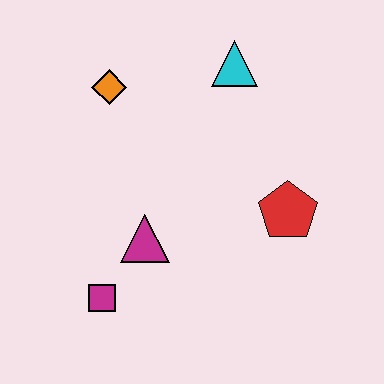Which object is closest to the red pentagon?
The magenta triangle is closest to the red pentagon.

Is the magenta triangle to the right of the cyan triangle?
No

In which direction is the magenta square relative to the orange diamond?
The magenta square is below the orange diamond.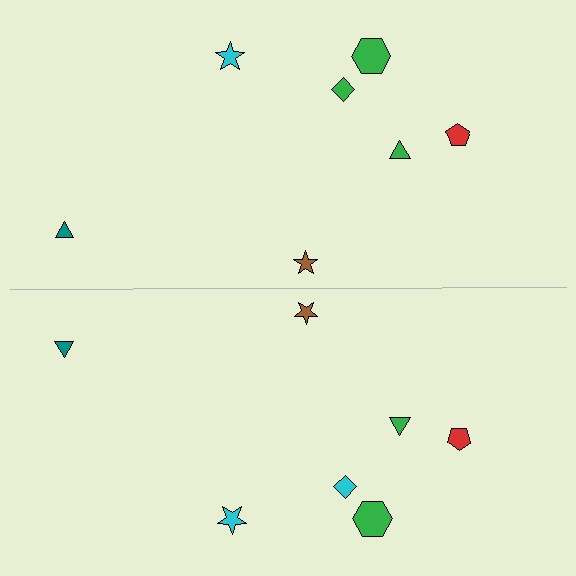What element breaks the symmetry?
The cyan diamond on the bottom side breaks the symmetry — its mirror counterpart is green.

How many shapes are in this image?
There are 14 shapes in this image.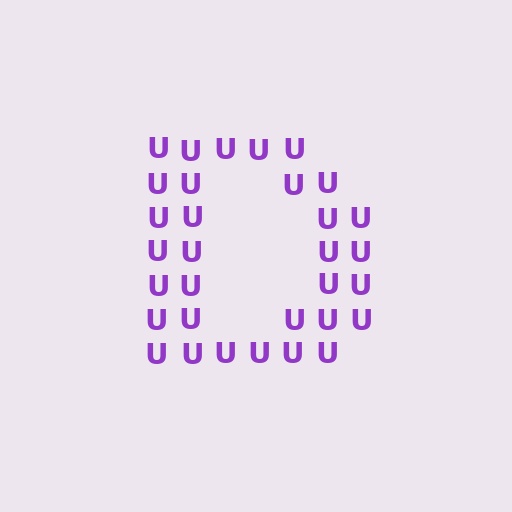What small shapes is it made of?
It is made of small letter U's.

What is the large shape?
The large shape is the letter D.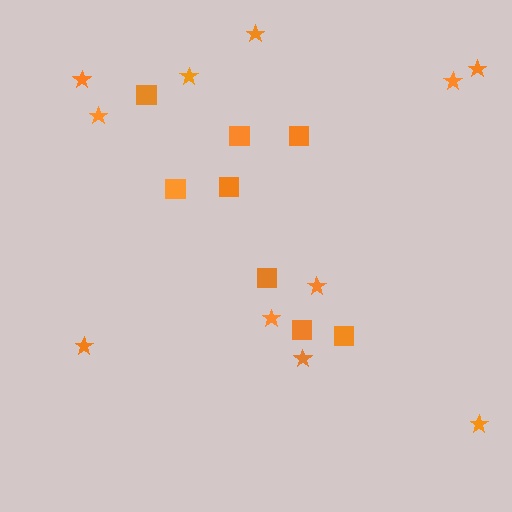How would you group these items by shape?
There are 2 groups: one group of squares (8) and one group of stars (11).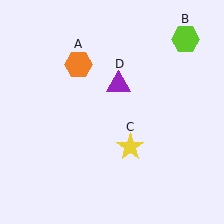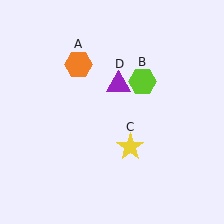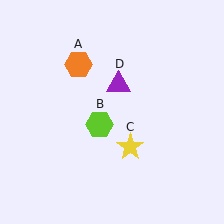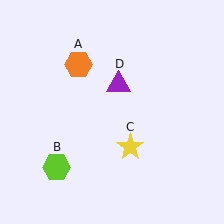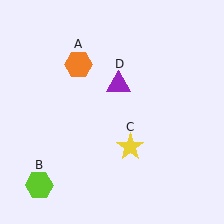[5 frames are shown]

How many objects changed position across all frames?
1 object changed position: lime hexagon (object B).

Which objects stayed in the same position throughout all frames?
Orange hexagon (object A) and yellow star (object C) and purple triangle (object D) remained stationary.